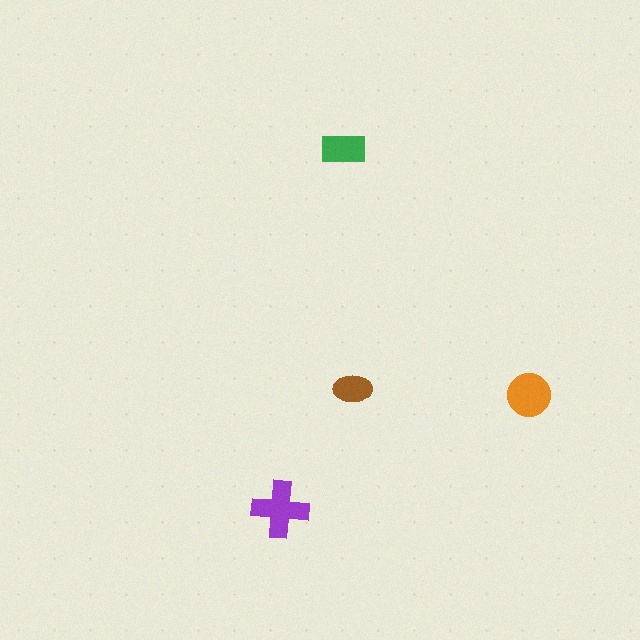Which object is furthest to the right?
The orange circle is rightmost.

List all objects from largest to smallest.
The purple cross, the orange circle, the green rectangle, the brown ellipse.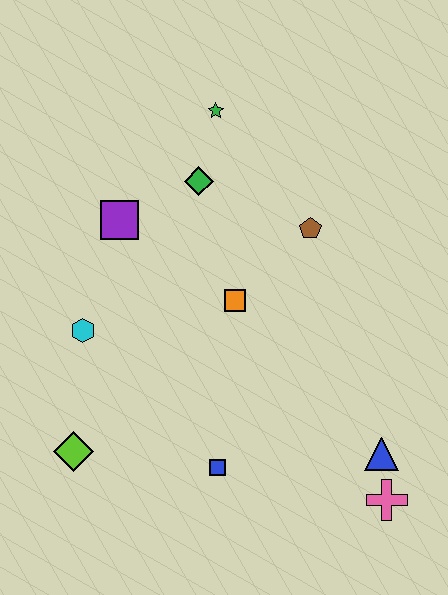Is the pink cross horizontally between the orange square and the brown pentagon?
No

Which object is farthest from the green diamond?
The pink cross is farthest from the green diamond.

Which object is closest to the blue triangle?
The pink cross is closest to the blue triangle.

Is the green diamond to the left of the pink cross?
Yes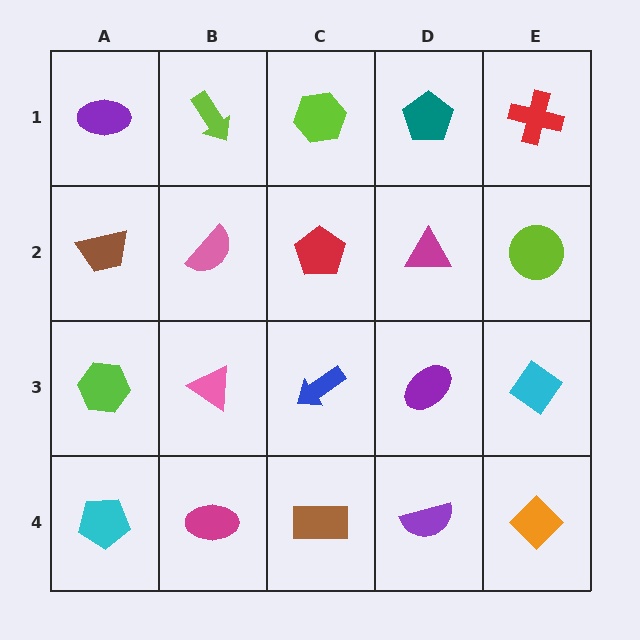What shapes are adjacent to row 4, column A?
A lime hexagon (row 3, column A), a magenta ellipse (row 4, column B).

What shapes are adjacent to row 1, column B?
A pink semicircle (row 2, column B), a purple ellipse (row 1, column A), a lime hexagon (row 1, column C).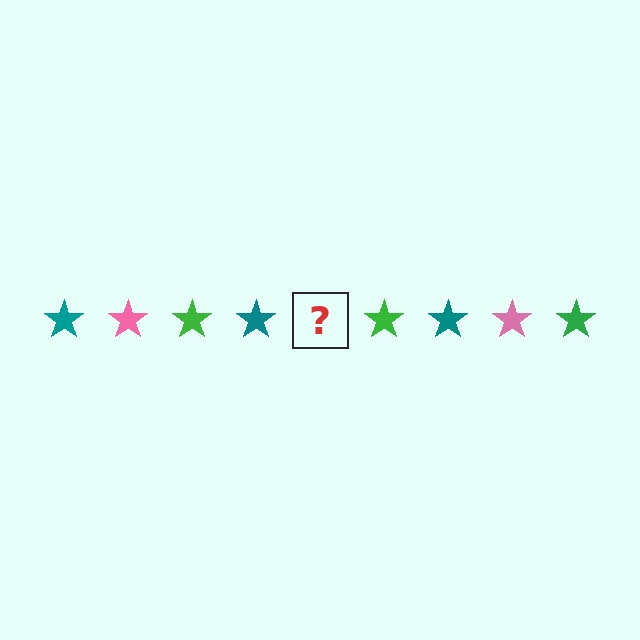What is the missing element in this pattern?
The missing element is a pink star.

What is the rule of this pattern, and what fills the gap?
The rule is that the pattern cycles through teal, pink, green stars. The gap should be filled with a pink star.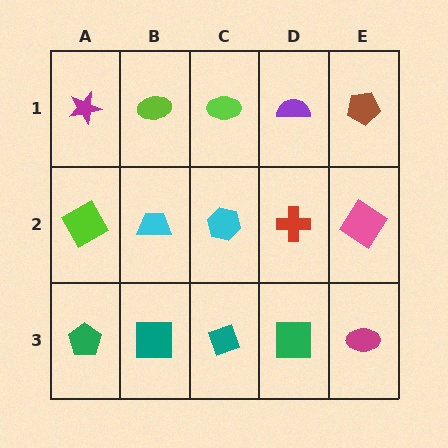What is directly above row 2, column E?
A brown pentagon.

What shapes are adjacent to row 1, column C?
A cyan hexagon (row 2, column C), a lime ellipse (row 1, column B), a purple semicircle (row 1, column D).